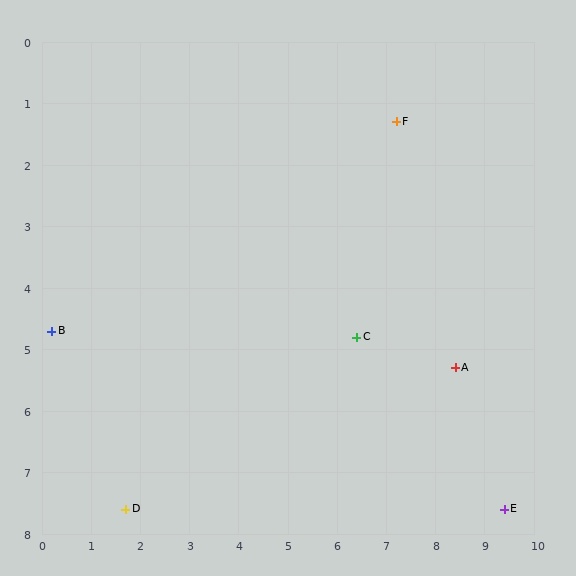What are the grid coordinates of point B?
Point B is at approximately (0.2, 4.7).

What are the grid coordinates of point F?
Point F is at approximately (7.2, 1.3).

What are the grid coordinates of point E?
Point E is at approximately (9.4, 7.6).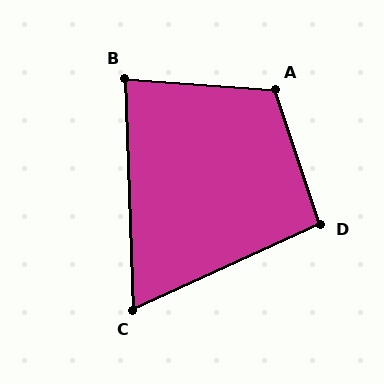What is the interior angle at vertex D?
Approximately 96 degrees (obtuse).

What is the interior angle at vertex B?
Approximately 84 degrees (acute).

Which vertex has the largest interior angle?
A, at approximately 113 degrees.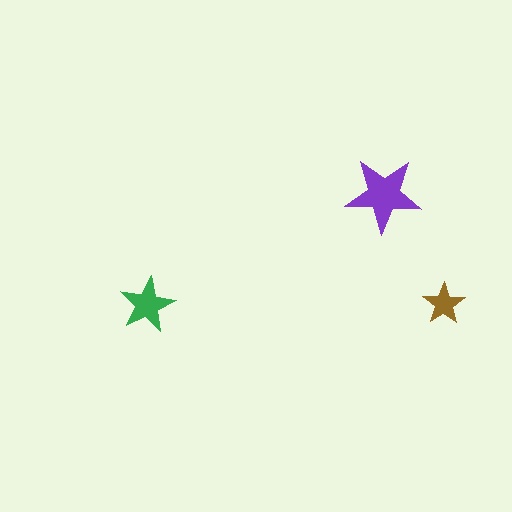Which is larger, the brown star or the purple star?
The purple one.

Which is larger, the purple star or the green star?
The purple one.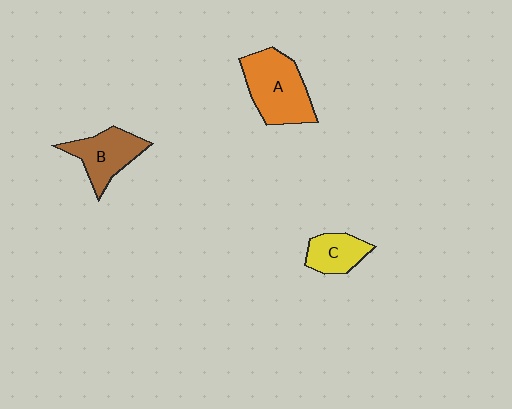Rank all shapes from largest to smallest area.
From largest to smallest: A (orange), B (brown), C (yellow).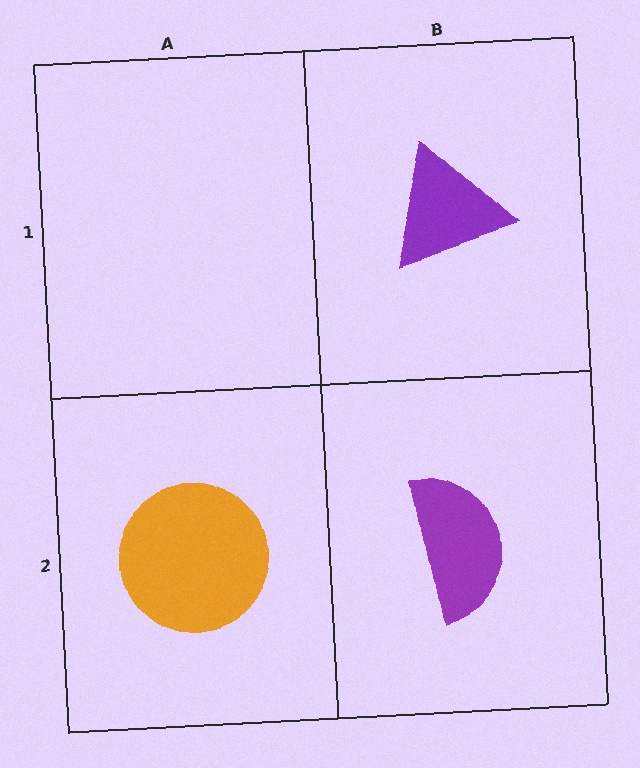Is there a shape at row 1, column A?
No, that cell is empty.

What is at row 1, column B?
A purple triangle.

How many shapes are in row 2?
2 shapes.